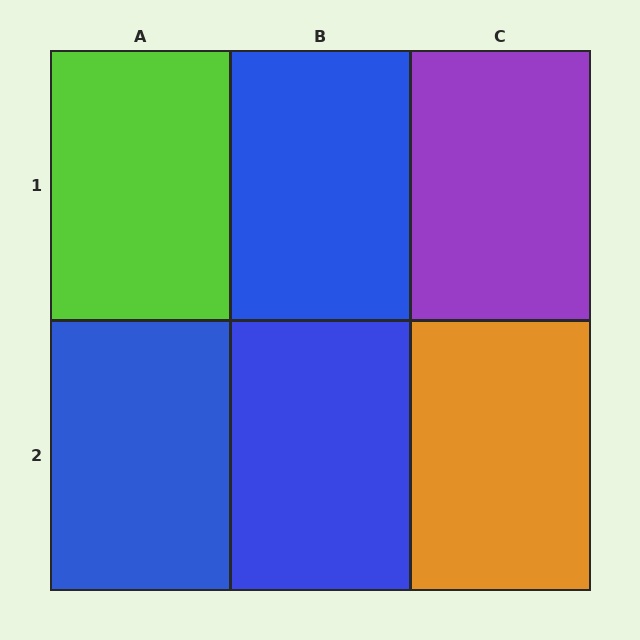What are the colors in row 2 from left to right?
Blue, blue, orange.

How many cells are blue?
3 cells are blue.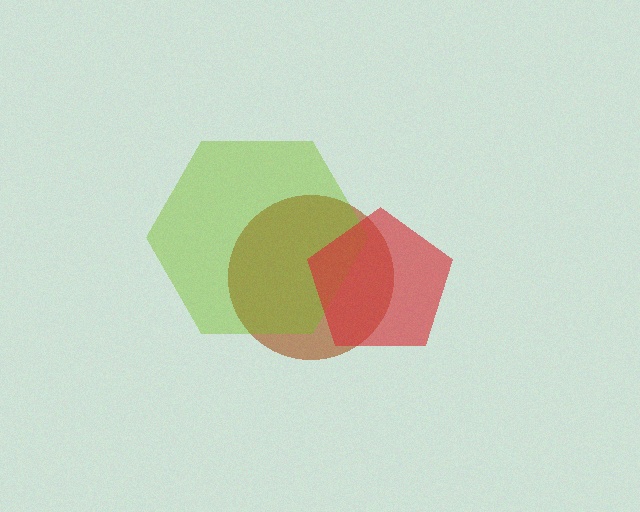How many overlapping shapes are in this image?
There are 3 overlapping shapes in the image.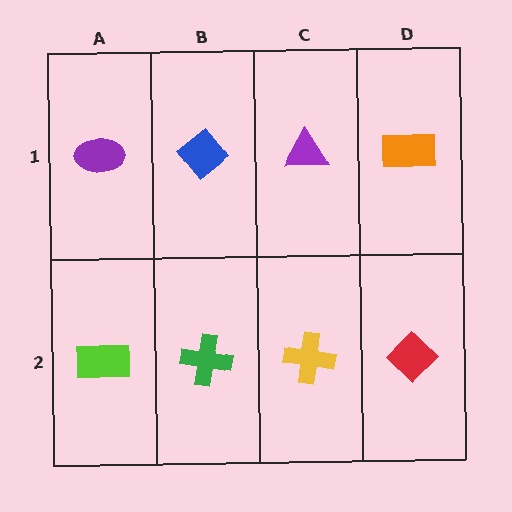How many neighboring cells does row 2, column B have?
3.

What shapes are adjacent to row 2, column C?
A purple triangle (row 1, column C), a green cross (row 2, column B), a red diamond (row 2, column D).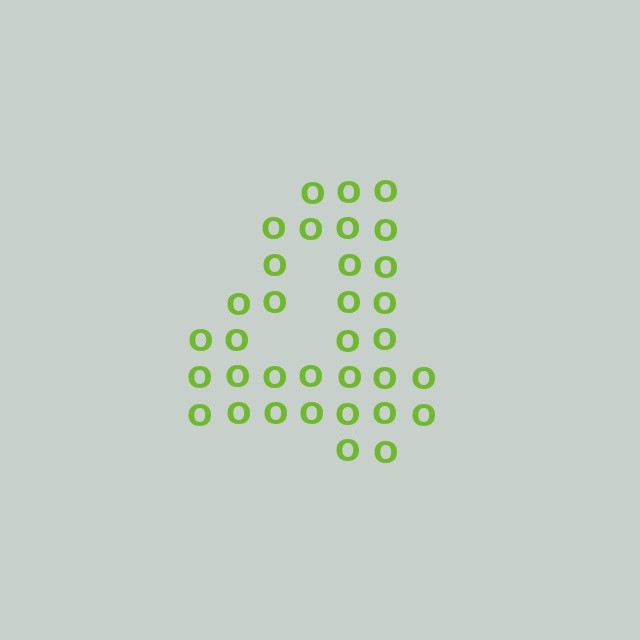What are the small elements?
The small elements are letter O's.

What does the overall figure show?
The overall figure shows the digit 4.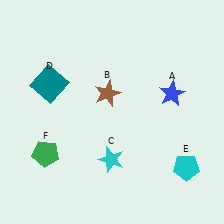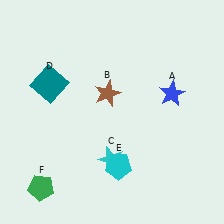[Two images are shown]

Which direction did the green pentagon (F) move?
The green pentagon (F) moved down.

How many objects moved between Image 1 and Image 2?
2 objects moved between the two images.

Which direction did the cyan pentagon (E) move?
The cyan pentagon (E) moved left.